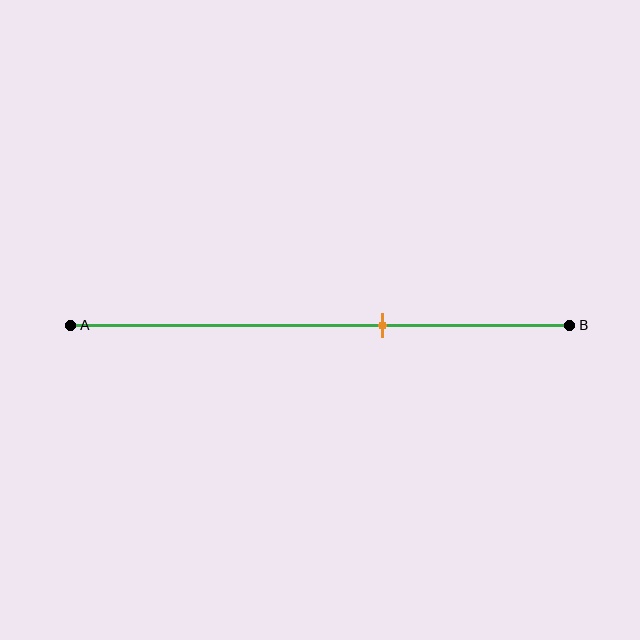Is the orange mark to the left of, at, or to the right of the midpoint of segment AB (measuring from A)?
The orange mark is to the right of the midpoint of segment AB.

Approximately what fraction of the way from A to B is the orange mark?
The orange mark is approximately 60% of the way from A to B.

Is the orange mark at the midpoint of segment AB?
No, the mark is at about 60% from A, not at the 50% midpoint.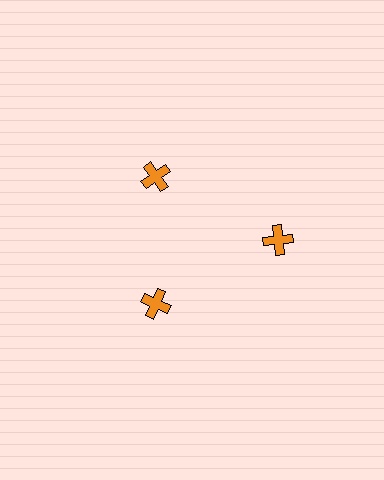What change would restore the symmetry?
The symmetry would be restored by moving it inward, back onto the ring so that all 3 crosses sit at equal angles and equal distance from the center.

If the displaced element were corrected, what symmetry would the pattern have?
It would have 3-fold rotational symmetry — the pattern would map onto itself every 120 degrees.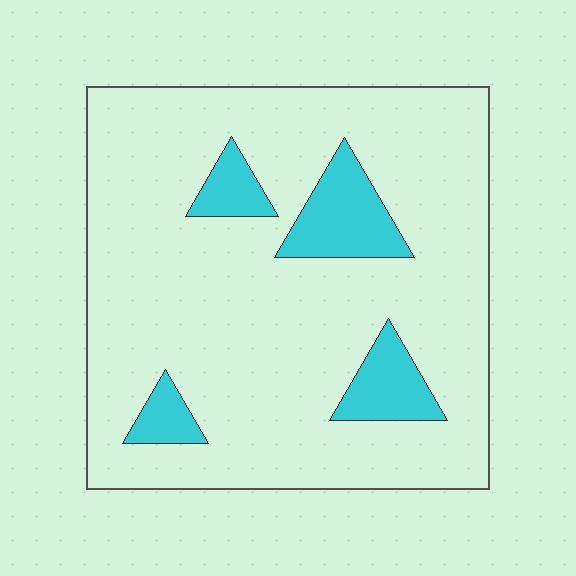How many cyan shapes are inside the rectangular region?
4.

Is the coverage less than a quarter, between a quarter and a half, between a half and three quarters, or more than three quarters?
Less than a quarter.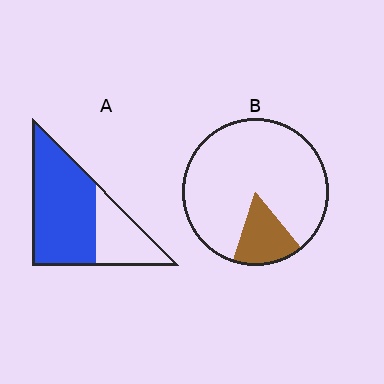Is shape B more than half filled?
No.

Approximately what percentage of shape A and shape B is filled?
A is approximately 70% and B is approximately 15%.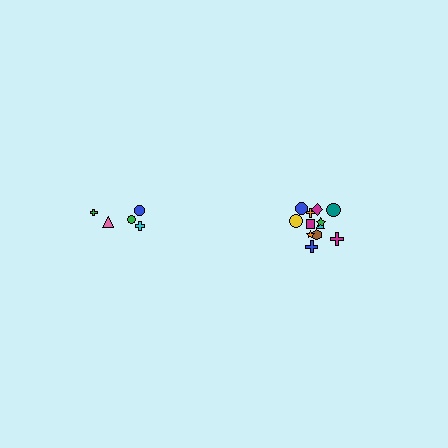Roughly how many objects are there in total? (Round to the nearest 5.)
Roughly 15 objects in total.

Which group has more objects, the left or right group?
The right group.